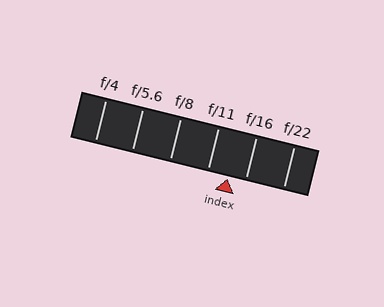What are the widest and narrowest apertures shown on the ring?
The widest aperture shown is f/4 and the narrowest is f/22.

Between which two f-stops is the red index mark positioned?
The index mark is between f/11 and f/16.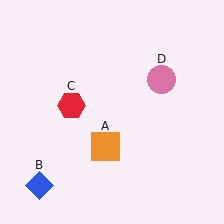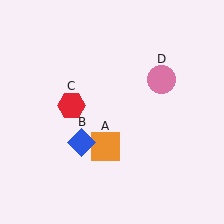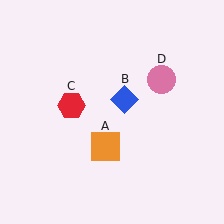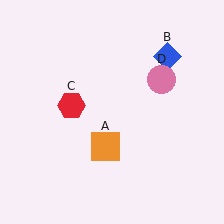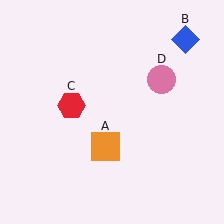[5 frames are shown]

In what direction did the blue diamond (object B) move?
The blue diamond (object B) moved up and to the right.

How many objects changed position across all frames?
1 object changed position: blue diamond (object B).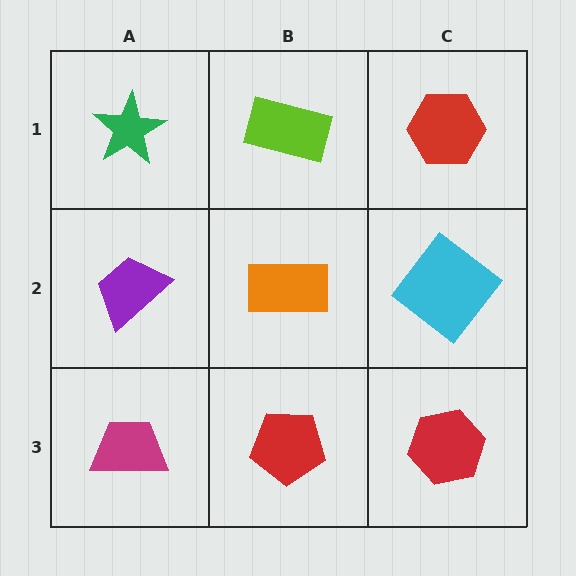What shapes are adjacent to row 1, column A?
A purple trapezoid (row 2, column A), a lime rectangle (row 1, column B).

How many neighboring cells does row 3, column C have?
2.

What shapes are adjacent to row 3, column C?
A cyan diamond (row 2, column C), a red pentagon (row 3, column B).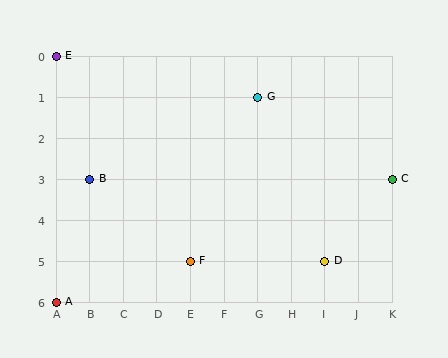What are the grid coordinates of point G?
Point G is at grid coordinates (G, 1).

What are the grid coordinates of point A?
Point A is at grid coordinates (A, 6).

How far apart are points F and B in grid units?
Points F and B are 3 columns and 2 rows apart (about 3.6 grid units diagonally).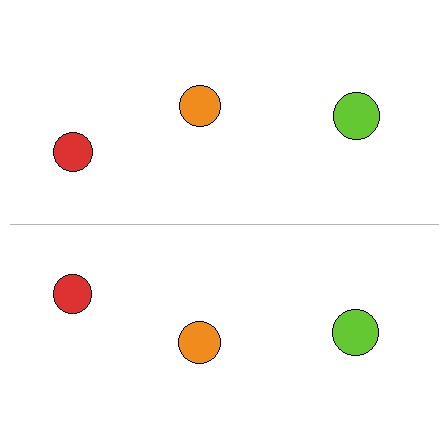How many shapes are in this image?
There are 6 shapes in this image.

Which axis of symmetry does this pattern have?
The pattern has a horizontal axis of symmetry running through the center of the image.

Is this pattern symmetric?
Yes, this pattern has bilateral (reflection) symmetry.